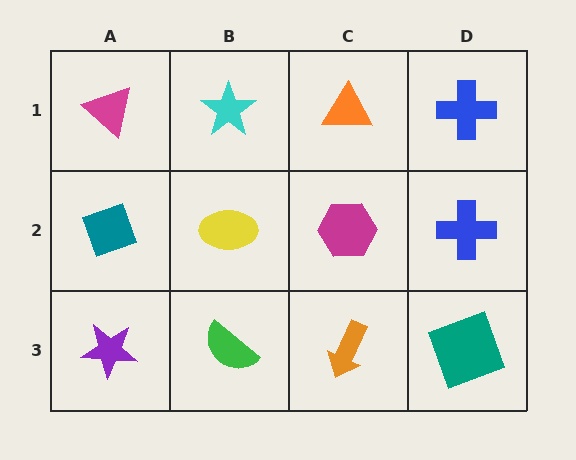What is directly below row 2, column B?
A green semicircle.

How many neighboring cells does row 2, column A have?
3.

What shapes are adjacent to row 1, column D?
A blue cross (row 2, column D), an orange triangle (row 1, column C).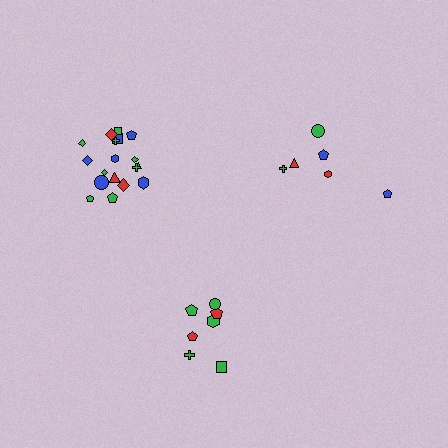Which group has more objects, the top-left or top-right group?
The top-left group.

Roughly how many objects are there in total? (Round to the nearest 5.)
Roughly 30 objects in total.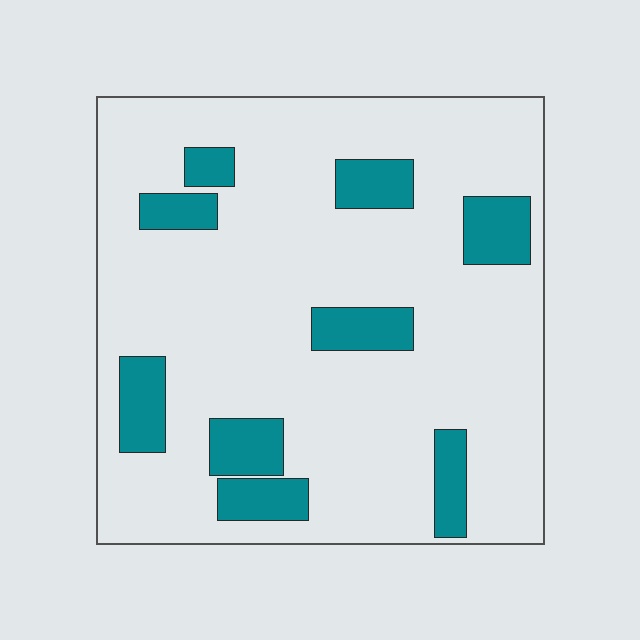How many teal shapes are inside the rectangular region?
9.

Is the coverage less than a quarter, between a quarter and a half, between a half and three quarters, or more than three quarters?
Less than a quarter.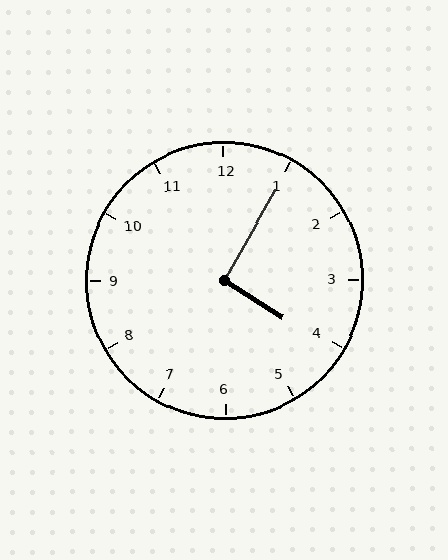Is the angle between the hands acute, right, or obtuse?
It is right.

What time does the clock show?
4:05.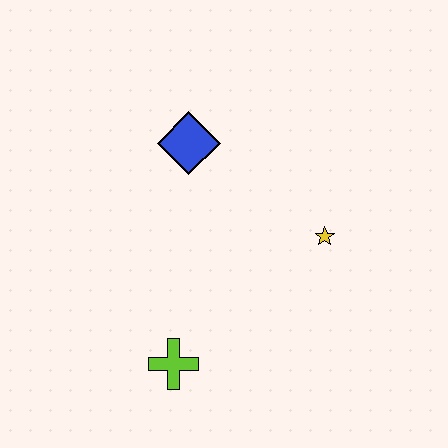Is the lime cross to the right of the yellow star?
No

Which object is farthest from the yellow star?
The lime cross is farthest from the yellow star.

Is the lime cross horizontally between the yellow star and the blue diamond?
No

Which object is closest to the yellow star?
The blue diamond is closest to the yellow star.